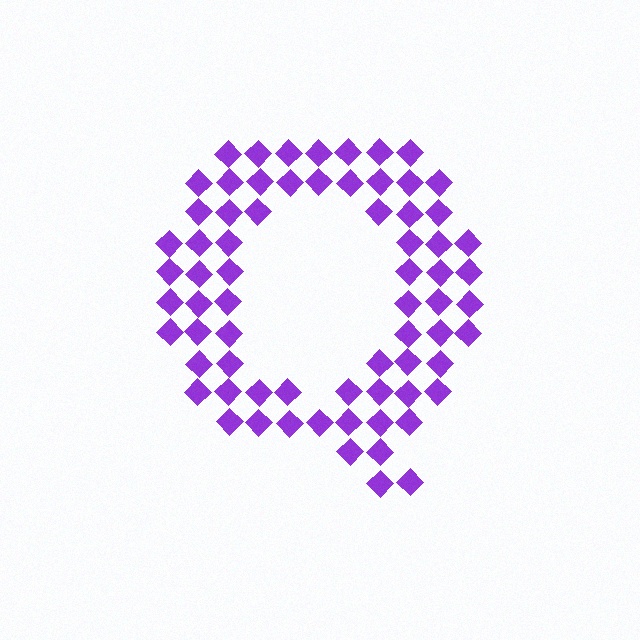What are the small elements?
The small elements are diamonds.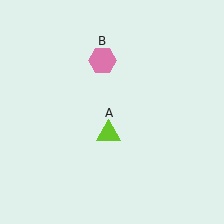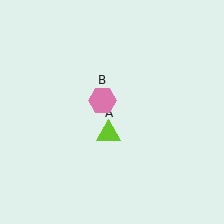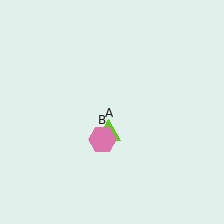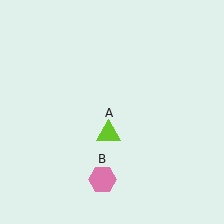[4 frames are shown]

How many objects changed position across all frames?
1 object changed position: pink hexagon (object B).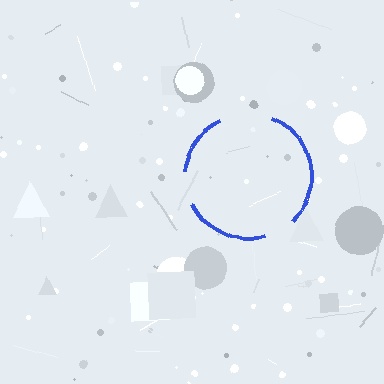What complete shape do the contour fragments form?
The contour fragments form a circle.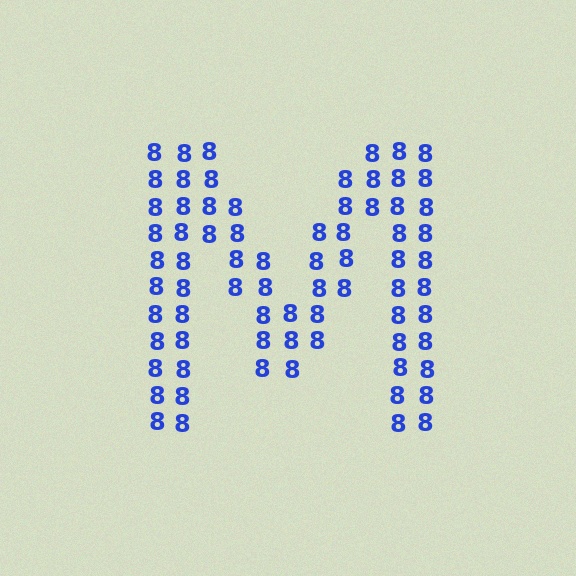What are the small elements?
The small elements are digit 8's.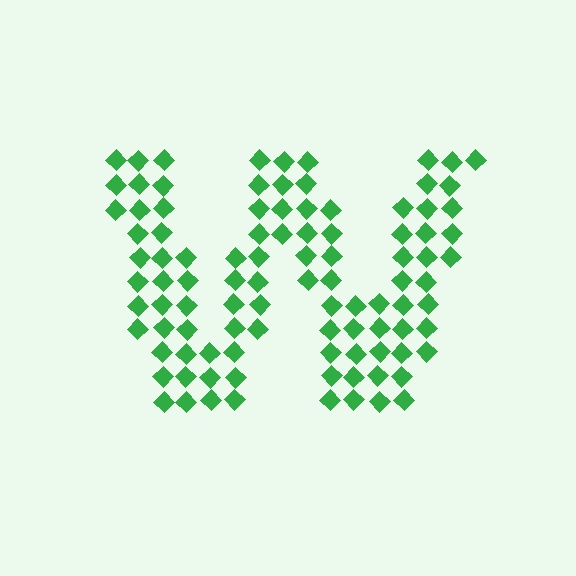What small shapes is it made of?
It is made of small diamonds.